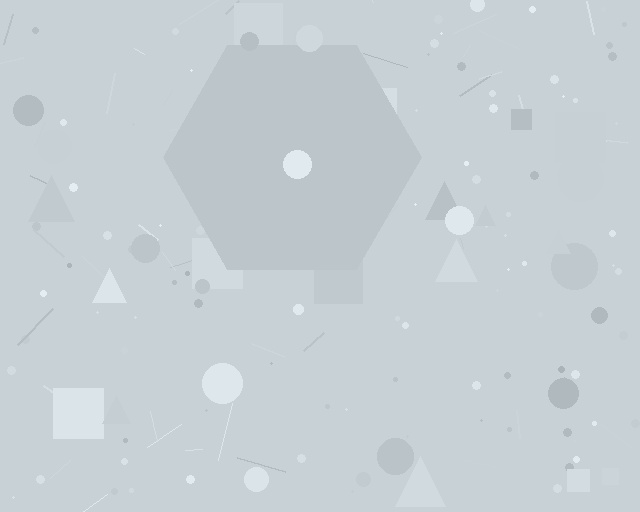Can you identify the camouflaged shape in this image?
The camouflaged shape is a hexagon.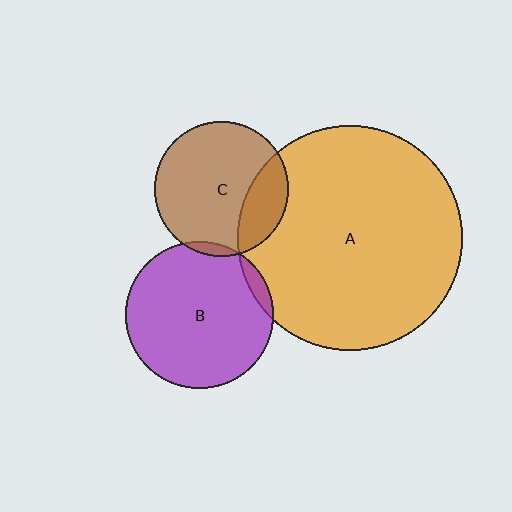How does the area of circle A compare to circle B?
Approximately 2.3 times.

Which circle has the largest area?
Circle A (orange).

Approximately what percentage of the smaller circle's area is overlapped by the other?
Approximately 25%.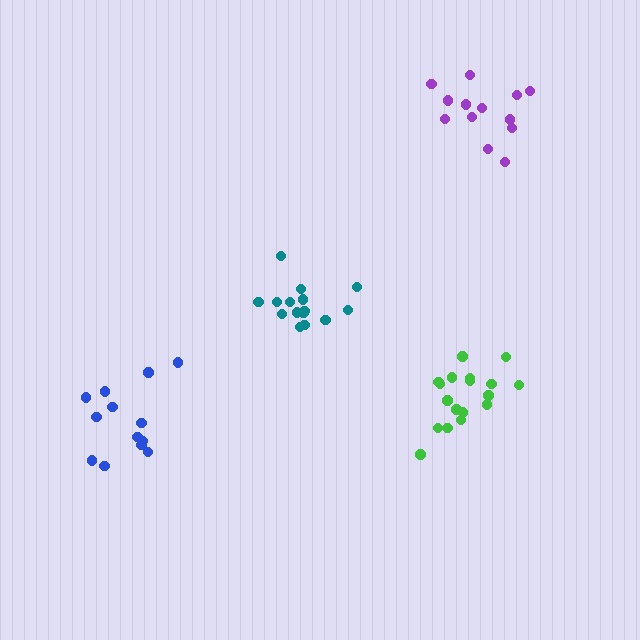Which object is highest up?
The purple cluster is topmost.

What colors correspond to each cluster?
The clusters are colored: teal, green, purple, blue.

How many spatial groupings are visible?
There are 4 spatial groupings.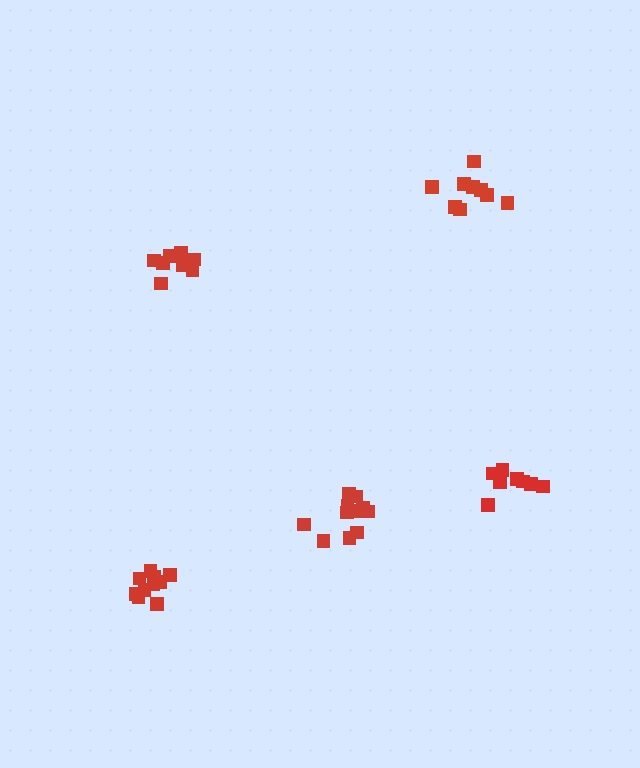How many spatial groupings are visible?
There are 5 spatial groupings.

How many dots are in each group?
Group 1: 9 dots, Group 2: 8 dots, Group 3: 11 dots, Group 4: 10 dots, Group 5: 8 dots (46 total).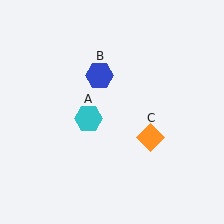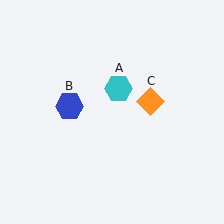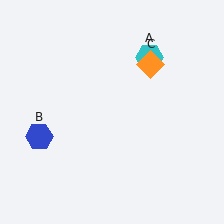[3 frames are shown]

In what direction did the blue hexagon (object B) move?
The blue hexagon (object B) moved down and to the left.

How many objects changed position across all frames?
3 objects changed position: cyan hexagon (object A), blue hexagon (object B), orange diamond (object C).